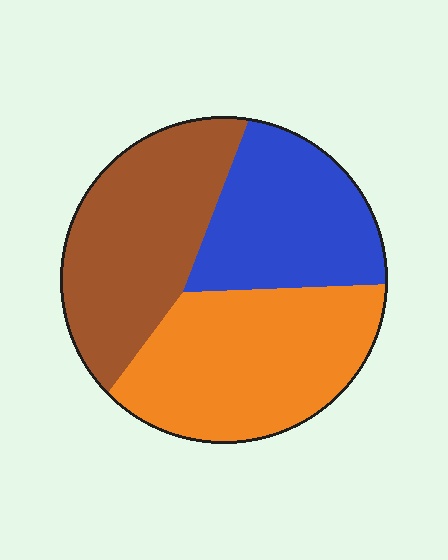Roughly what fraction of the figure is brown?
Brown covers around 35% of the figure.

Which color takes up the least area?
Blue, at roughly 30%.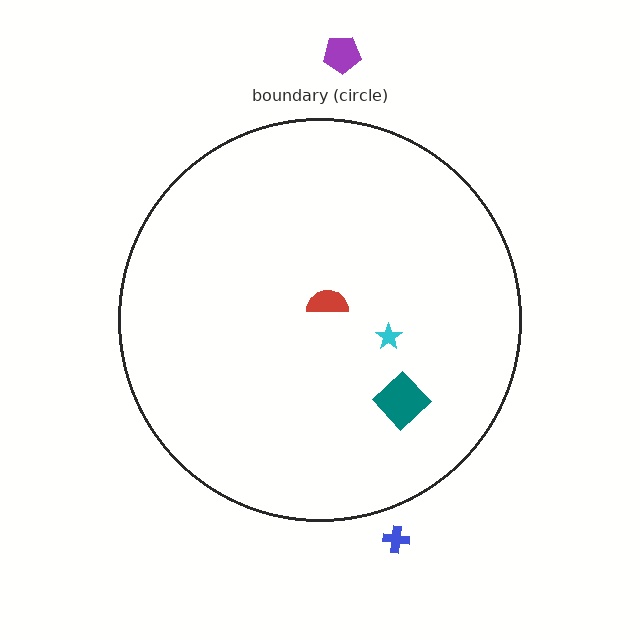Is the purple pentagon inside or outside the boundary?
Outside.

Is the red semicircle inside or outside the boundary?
Inside.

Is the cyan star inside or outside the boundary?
Inside.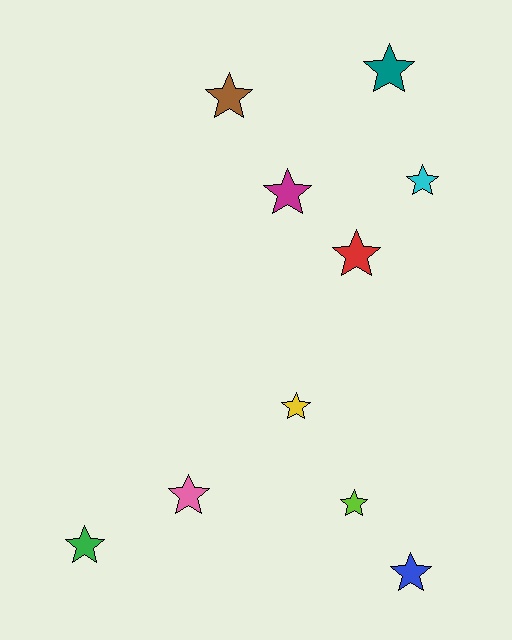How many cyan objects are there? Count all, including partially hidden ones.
There is 1 cyan object.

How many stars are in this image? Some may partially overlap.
There are 10 stars.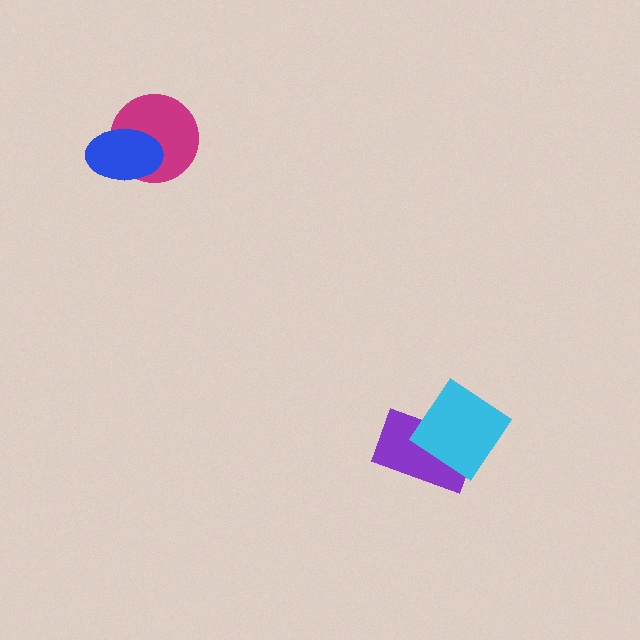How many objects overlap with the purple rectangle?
1 object overlaps with the purple rectangle.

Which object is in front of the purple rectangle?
The cyan diamond is in front of the purple rectangle.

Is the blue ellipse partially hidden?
No, no other shape covers it.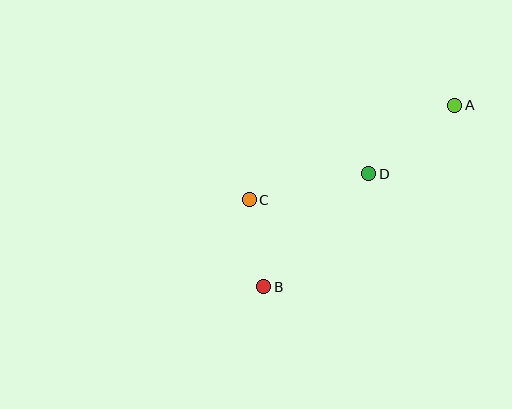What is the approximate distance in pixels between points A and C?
The distance between A and C is approximately 226 pixels.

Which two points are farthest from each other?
Points A and B are farthest from each other.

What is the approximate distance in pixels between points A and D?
The distance between A and D is approximately 110 pixels.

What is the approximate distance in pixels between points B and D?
The distance between B and D is approximately 154 pixels.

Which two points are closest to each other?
Points B and C are closest to each other.